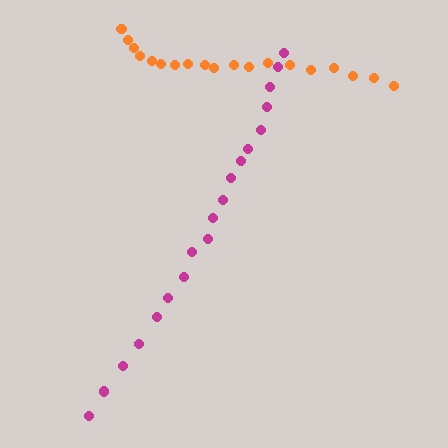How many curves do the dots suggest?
There are 2 distinct paths.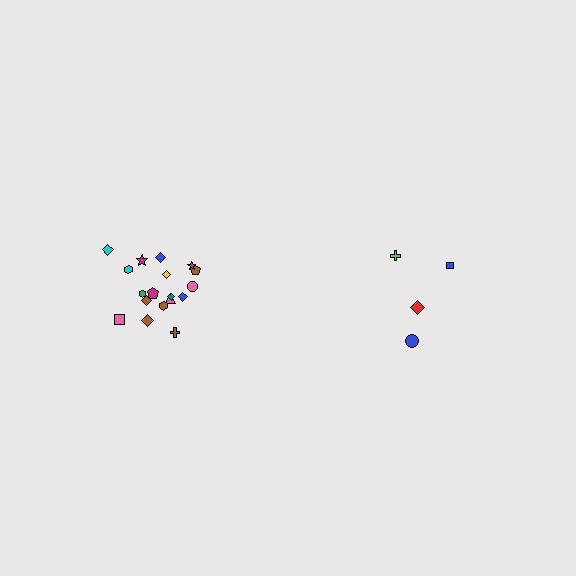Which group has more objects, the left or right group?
The left group.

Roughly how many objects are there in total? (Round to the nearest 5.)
Roughly 20 objects in total.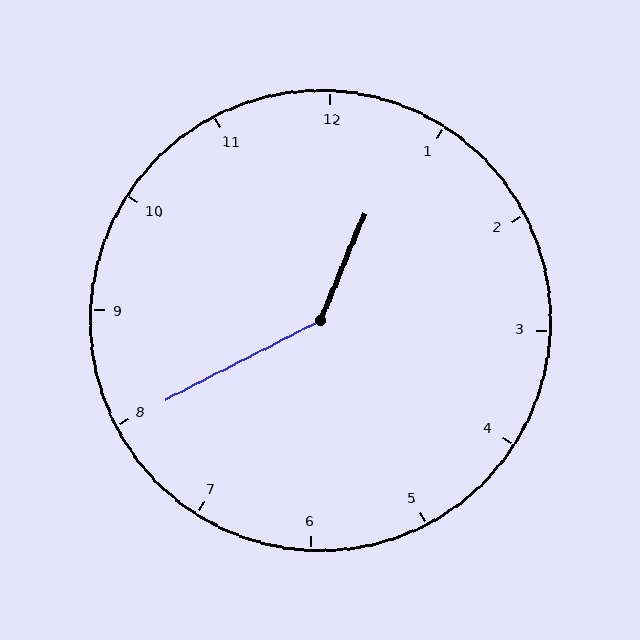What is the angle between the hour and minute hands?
Approximately 140 degrees.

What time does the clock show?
12:40.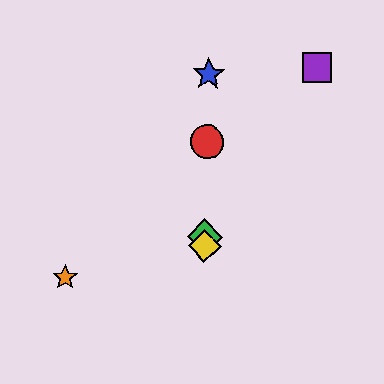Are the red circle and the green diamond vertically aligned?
Yes, both are at x≈207.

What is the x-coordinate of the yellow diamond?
The yellow diamond is at x≈205.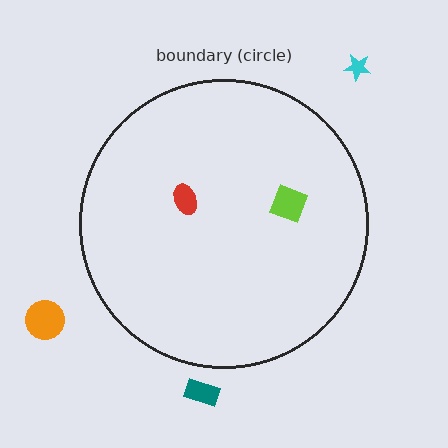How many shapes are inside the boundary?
2 inside, 3 outside.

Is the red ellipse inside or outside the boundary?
Inside.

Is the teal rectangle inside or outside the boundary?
Outside.